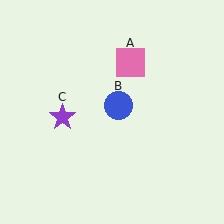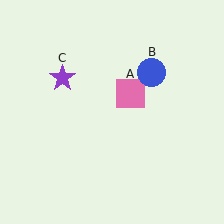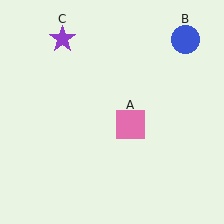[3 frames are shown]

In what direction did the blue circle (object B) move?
The blue circle (object B) moved up and to the right.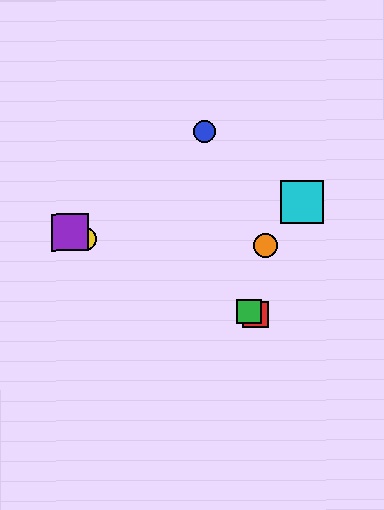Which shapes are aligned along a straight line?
The red square, the green square, the yellow circle, the purple square are aligned along a straight line.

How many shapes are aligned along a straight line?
4 shapes (the red square, the green square, the yellow circle, the purple square) are aligned along a straight line.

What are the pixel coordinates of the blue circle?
The blue circle is at (204, 131).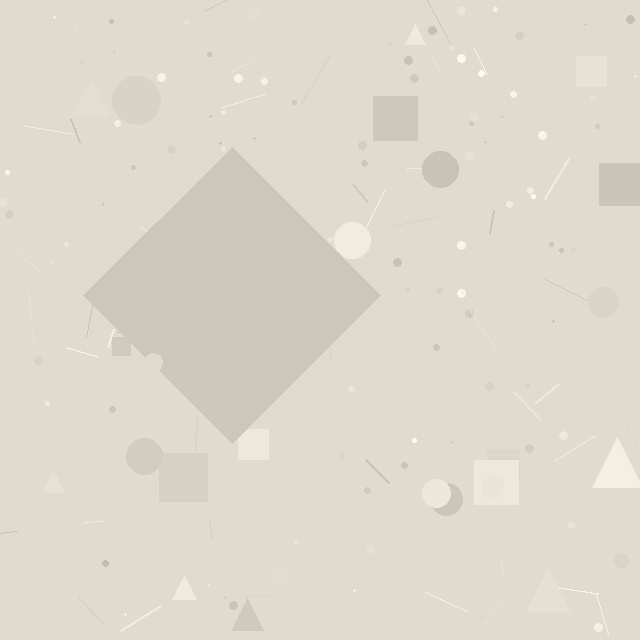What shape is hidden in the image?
A diamond is hidden in the image.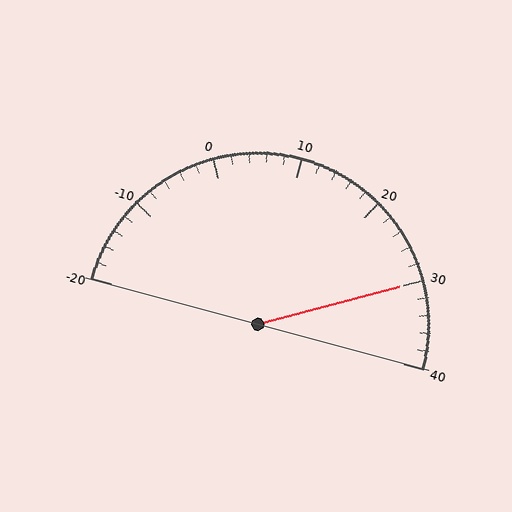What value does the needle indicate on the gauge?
The needle indicates approximately 30.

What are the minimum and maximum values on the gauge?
The gauge ranges from -20 to 40.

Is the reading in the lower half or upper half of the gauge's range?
The reading is in the upper half of the range (-20 to 40).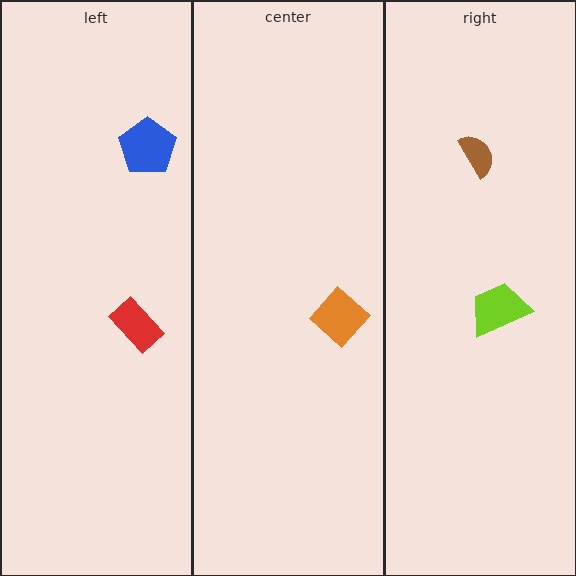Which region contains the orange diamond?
The center region.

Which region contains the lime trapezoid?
The right region.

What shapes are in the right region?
The brown semicircle, the lime trapezoid.